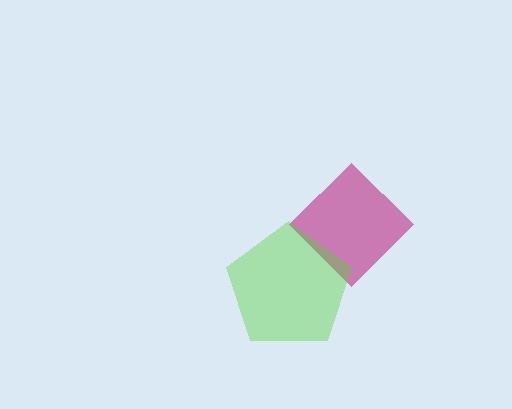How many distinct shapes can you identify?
There are 2 distinct shapes: a magenta diamond, a lime pentagon.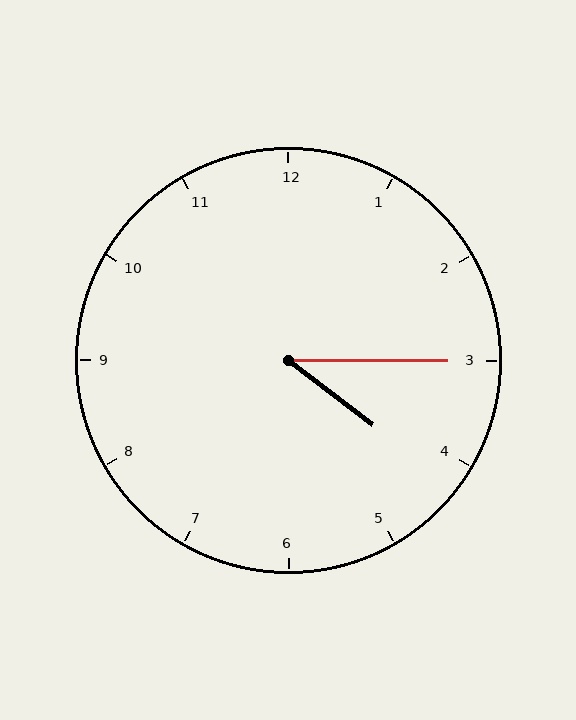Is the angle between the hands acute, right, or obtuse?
It is acute.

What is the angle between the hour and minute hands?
Approximately 38 degrees.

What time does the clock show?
4:15.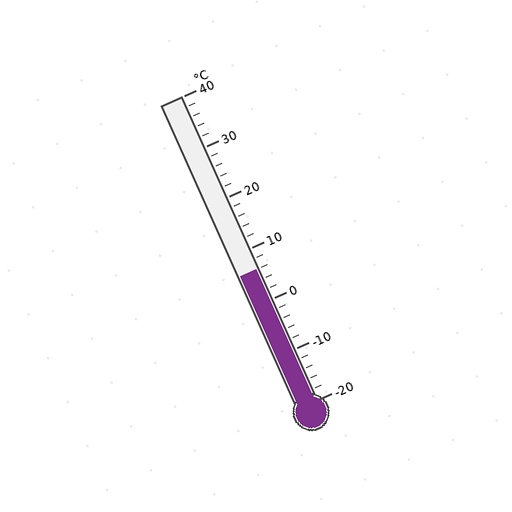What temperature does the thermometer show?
The thermometer shows approximately 6°C.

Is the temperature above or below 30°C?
The temperature is below 30°C.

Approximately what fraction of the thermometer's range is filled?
The thermometer is filled to approximately 45% of its range.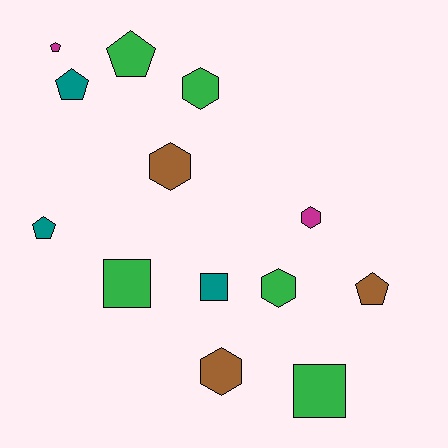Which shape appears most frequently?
Pentagon, with 5 objects.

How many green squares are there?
There are 2 green squares.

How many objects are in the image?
There are 13 objects.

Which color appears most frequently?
Green, with 5 objects.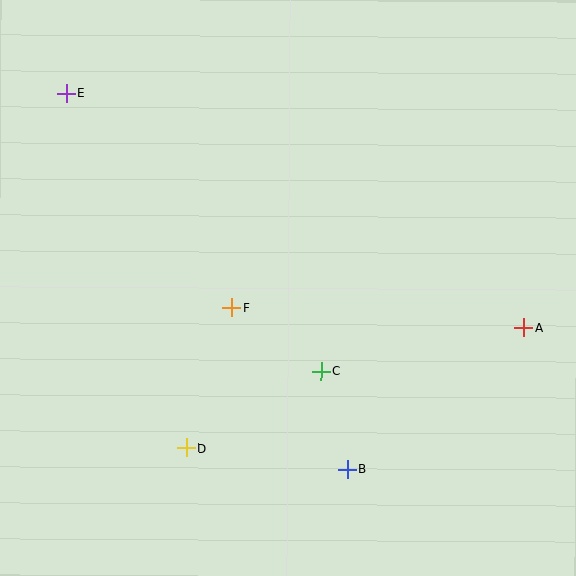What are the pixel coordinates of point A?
Point A is at (523, 328).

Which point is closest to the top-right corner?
Point A is closest to the top-right corner.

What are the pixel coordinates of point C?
Point C is at (321, 371).